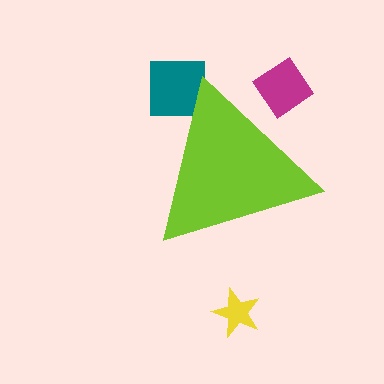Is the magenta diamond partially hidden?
Yes, the magenta diamond is partially hidden behind the lime triangle.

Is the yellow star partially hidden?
No, the yellow star is fully visible.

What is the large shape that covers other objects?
A lime triangle.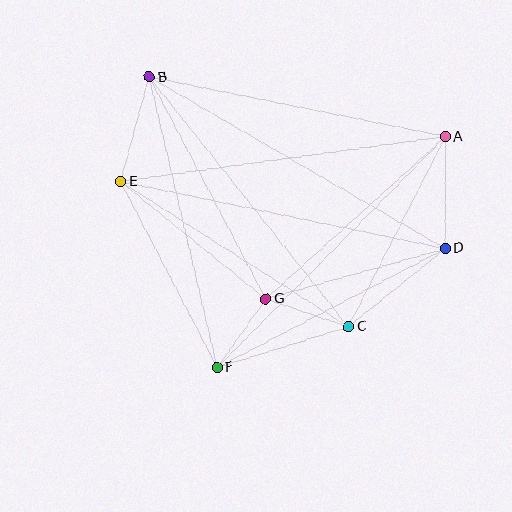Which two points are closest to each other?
Points F and G are closest to each other.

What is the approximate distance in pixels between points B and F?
The distance between B and F is approximately 298 pixels.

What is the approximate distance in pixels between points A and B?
The distance between A and B is approximately 302 pixels.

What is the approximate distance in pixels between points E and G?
The distance between E and G is approximately 187 pixels.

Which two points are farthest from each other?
Points B and D are farthest from each other.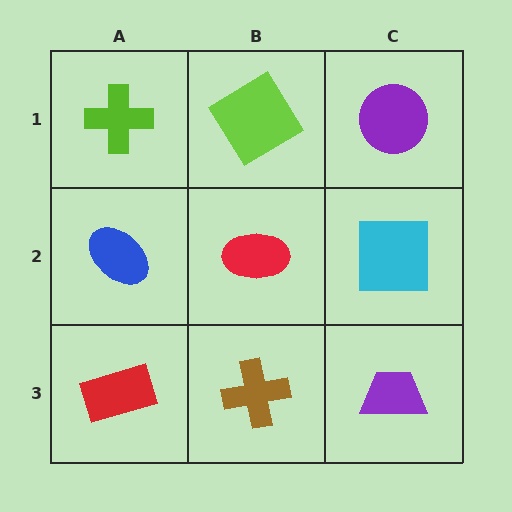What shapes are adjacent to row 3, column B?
A red ellipse (row 2, column B), a red rectangle (row 3, column A), a purple trapezoid (row 3, column C).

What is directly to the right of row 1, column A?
A lime diamond.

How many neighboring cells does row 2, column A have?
3.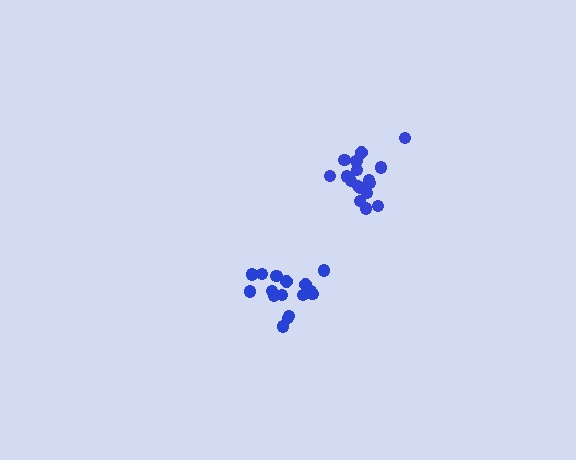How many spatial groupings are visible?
There are 2 spatial groupings.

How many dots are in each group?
Group 1: 18 dots, Group 2: 16 dots (34 total).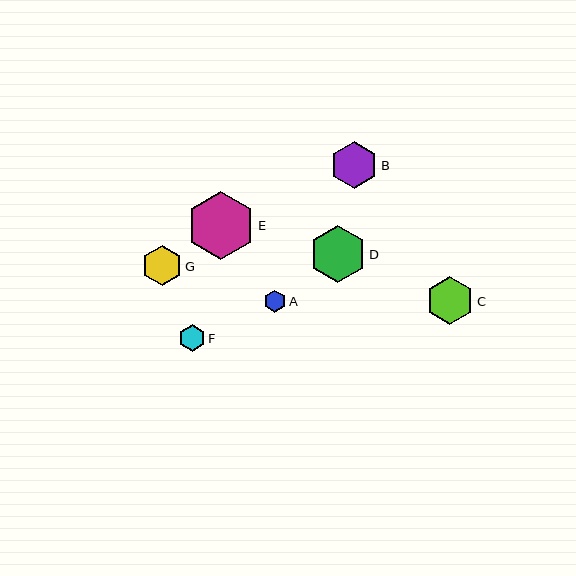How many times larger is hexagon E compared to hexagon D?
Hexagon E is approximately 1.2 times the size of hexagon D.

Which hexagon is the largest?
Hexagon E is the largest with a size of approximately 68 pixels.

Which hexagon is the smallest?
Hexagon A is the smallest with a size of approximately 22 pixels.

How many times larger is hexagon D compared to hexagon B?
Hexagon D is approximately 1.2 times the size of hexagon B.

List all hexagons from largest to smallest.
From largest to smallest: E, D, C, B, G, F, A.